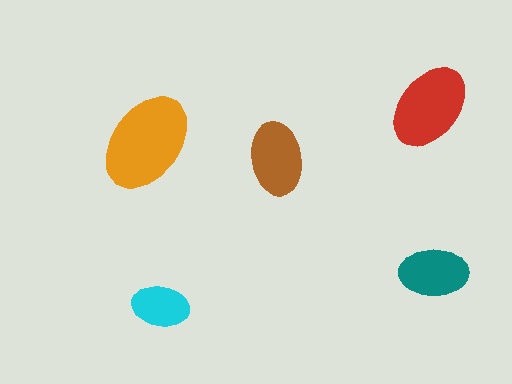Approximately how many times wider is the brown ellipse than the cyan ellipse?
About 1.5 times wider.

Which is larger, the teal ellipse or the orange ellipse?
The orange one.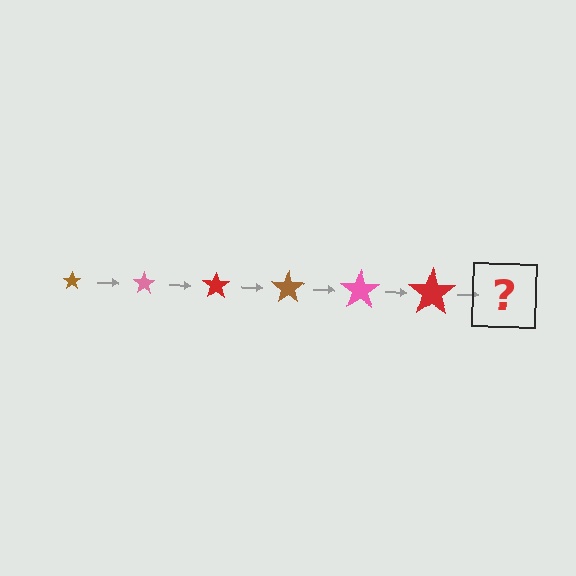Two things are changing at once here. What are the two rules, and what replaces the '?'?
The two rules are that the star grows larger each step and the color cycles through brown, pink, and red. The '?' should be a brown star, larger than the previous one.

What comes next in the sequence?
The next element should be a brown star, larger than the previous one.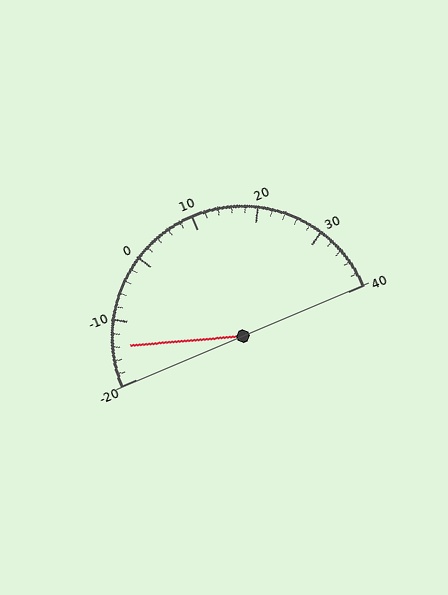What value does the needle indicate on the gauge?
The needle indicates approximately -14.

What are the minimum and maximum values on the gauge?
The gauge ranges from -20 to 40.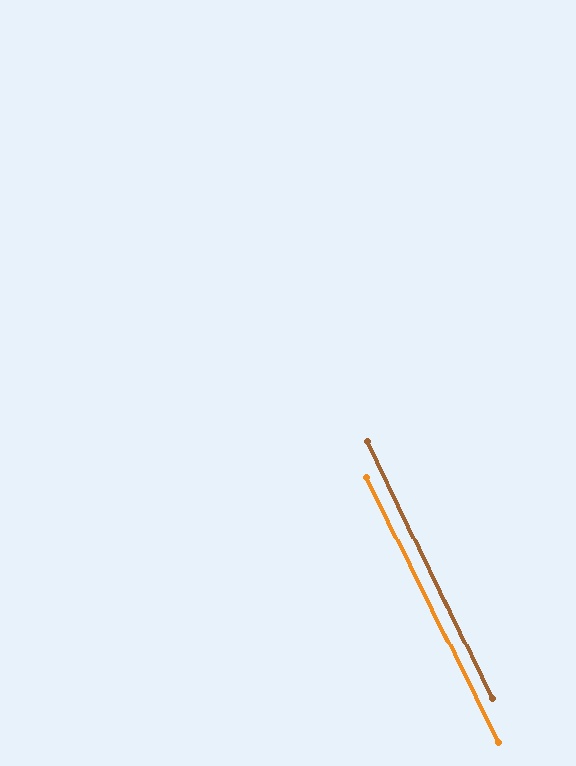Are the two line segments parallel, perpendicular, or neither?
Parallel — their directions differ by only 0.5°.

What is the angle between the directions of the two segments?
Approximately 0 degrees.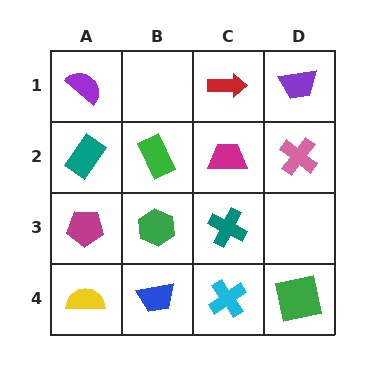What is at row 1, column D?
A purple trapezoid.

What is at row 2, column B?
A green rectangle.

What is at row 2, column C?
A magenta trapezoid.